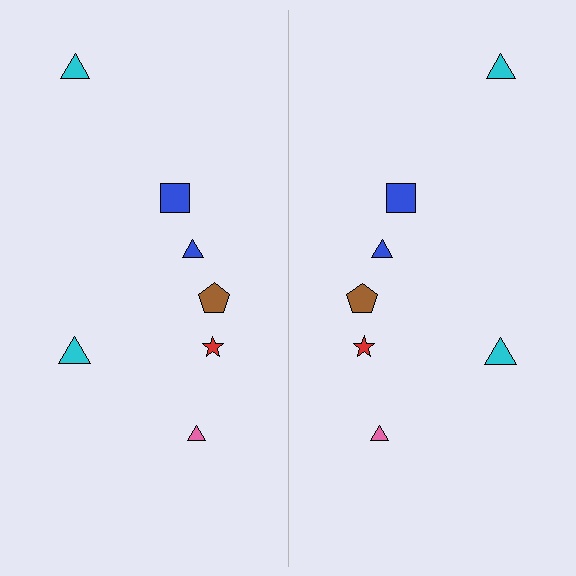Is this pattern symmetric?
Yes, this pattern has bilateral (reflection) symmetry.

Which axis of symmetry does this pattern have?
The pattern has a vertical axis of symmetry running through the center of the image.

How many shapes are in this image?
There are 14 shapes in this image.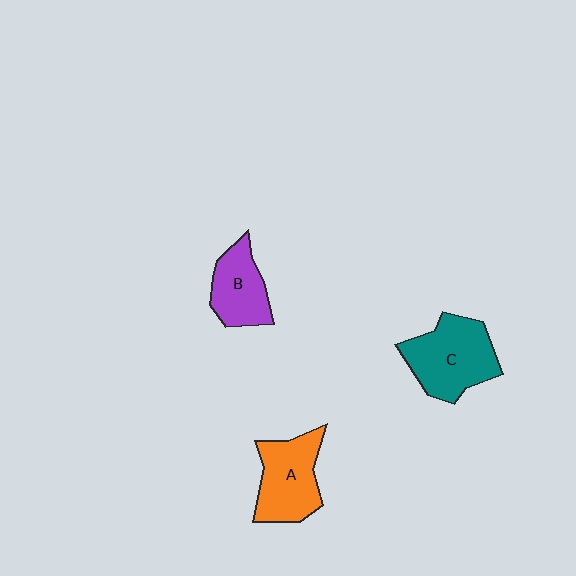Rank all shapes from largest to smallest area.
From largest to smallest: C (teal), A (orange), B (purple).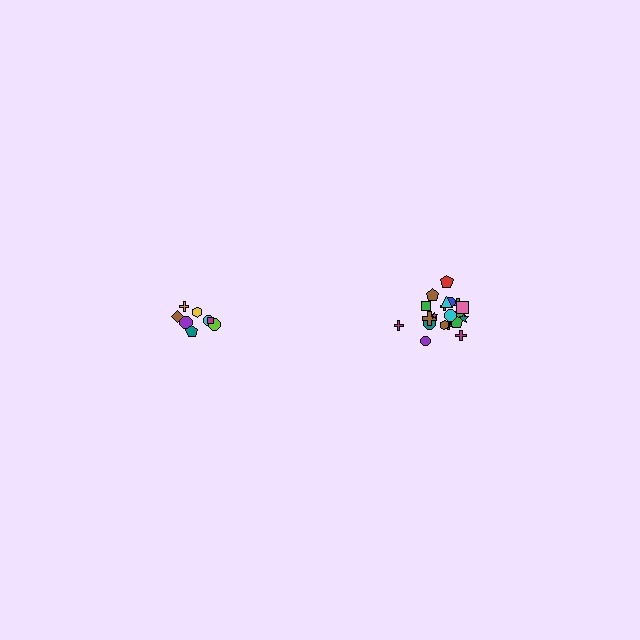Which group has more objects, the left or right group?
The right group.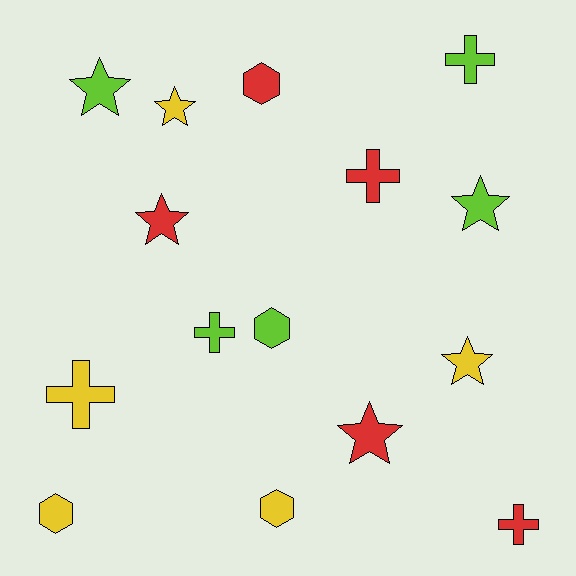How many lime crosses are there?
There are 2 lime crosses.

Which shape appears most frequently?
Star, with 6 objects.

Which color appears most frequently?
Yellow, with 5 objects.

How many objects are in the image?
There are 15 objects.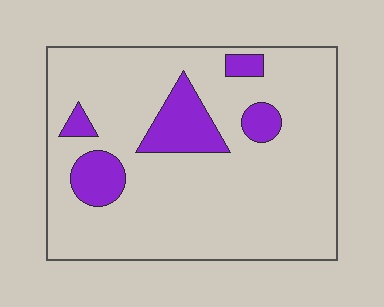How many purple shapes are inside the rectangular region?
5.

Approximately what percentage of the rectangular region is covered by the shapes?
Approximately 15%.